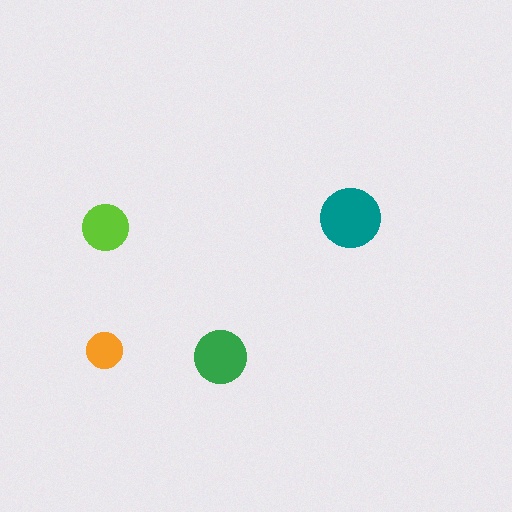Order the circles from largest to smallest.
the teal one, the green one, the lime one, the orange one.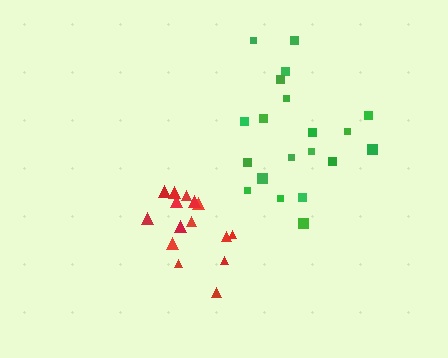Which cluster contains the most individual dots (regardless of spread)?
Green (20).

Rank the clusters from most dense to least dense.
red, green.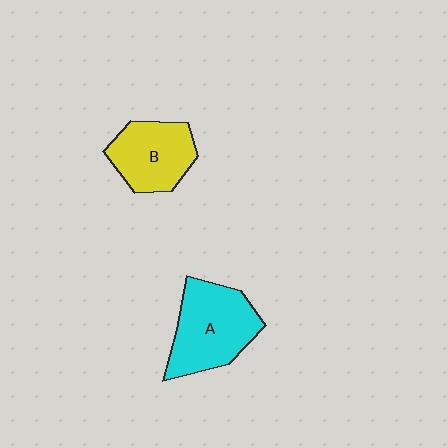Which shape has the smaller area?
Shape B (yellow).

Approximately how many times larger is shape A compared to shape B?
Approximately 1.3 times.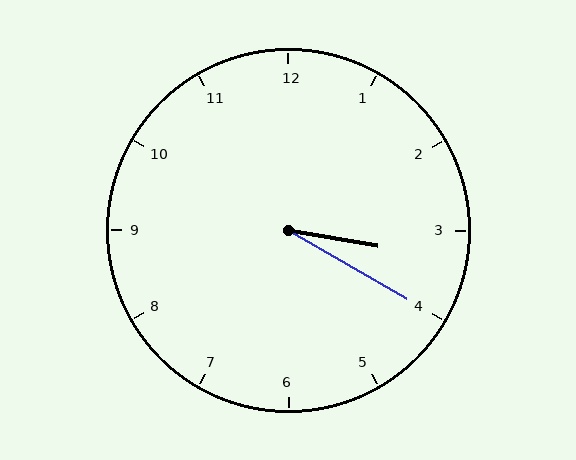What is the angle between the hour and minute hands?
Approximately 20 degrees.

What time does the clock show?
3:20.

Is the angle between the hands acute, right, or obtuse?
It is acute.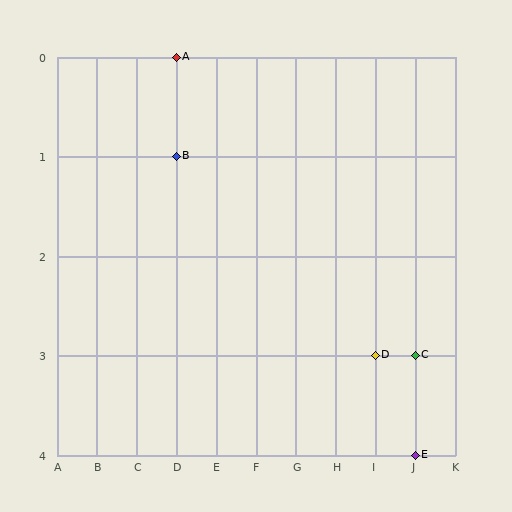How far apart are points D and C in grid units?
Points D and C are 1 column apart.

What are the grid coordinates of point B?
Point B is at grid coordinates (D, 1).